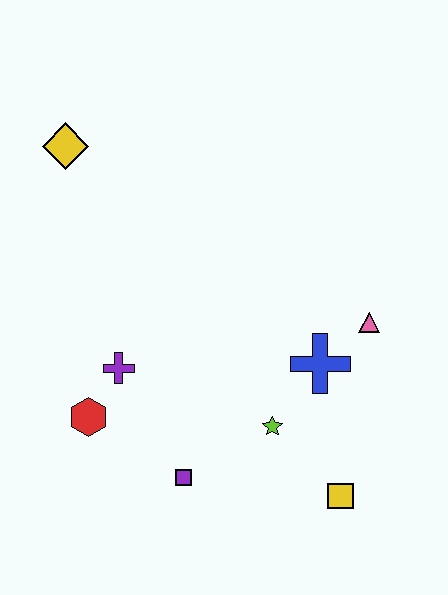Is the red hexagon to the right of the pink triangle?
No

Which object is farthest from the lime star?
The yellow diamond is farthest from the lime star.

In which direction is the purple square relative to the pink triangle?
The purple square is to the left of the pink triangle.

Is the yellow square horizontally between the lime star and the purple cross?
No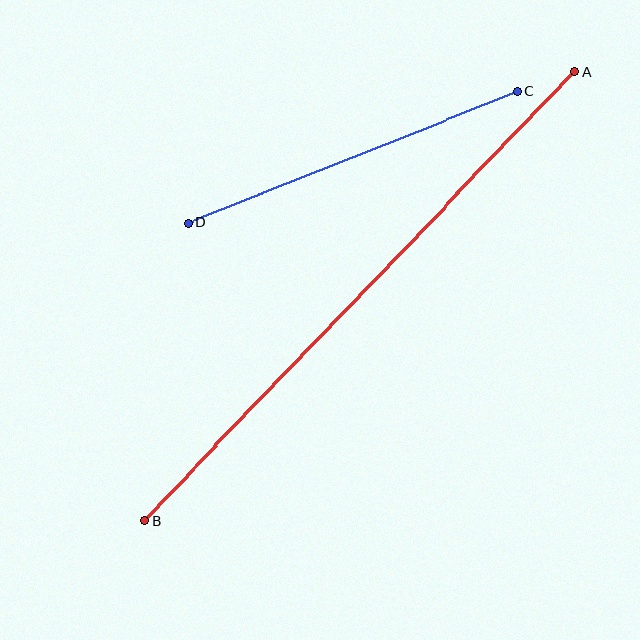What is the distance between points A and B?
The distance is approximately 622 pixels.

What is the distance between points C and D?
The distance is approximately 355 pixels.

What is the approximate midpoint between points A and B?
The midpoint is at approximately (360, 296) pixels.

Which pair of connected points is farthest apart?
Points A and B are farthest apart.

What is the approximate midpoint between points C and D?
The midpoint is at approximately (353, 157) pixels.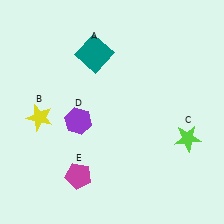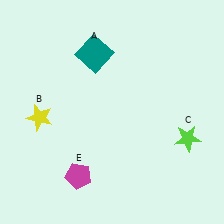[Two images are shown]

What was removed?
The purple hexagon (D) was removed in Image 2.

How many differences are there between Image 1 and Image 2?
There is 1 difference between the two images.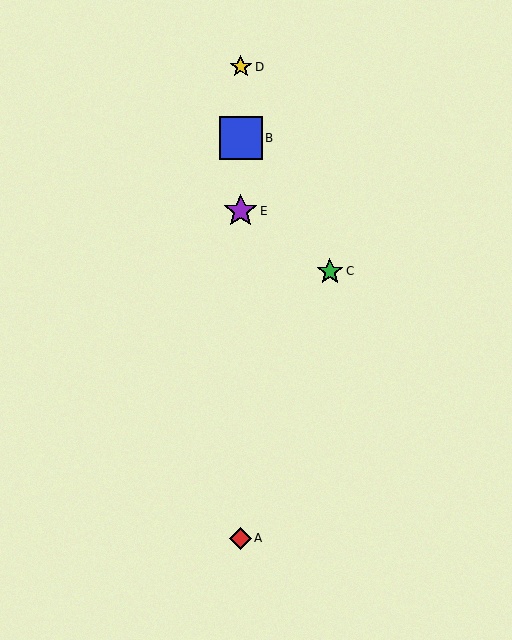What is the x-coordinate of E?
Object E is at x≈241.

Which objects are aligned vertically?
Objects A, B, D, E are aligned vertically.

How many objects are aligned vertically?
4 objects (A, B, D, E) are aligned vertically.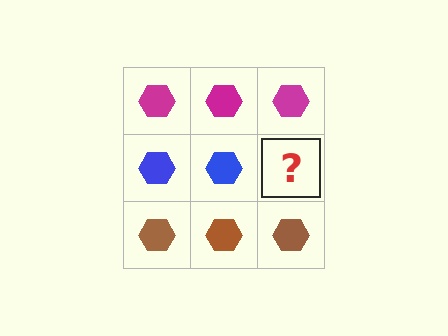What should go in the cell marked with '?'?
The missing cell should contain a blue hexagon.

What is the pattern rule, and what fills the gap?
The rule is that each row has a consistent color. The gap should be filled with a blue hexagon.